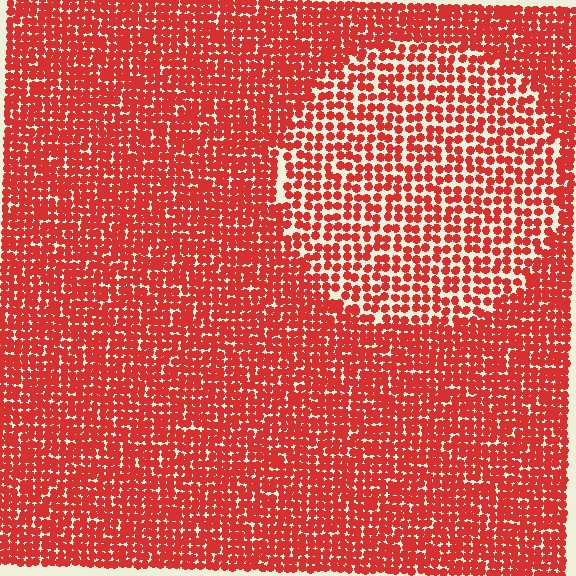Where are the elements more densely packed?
The elements are more densely packed outside the circle boundary.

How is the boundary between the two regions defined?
The boundary is defined by a change in element density (approximately 1.6x ratio). All elements are the same color, size, and shape.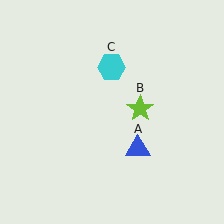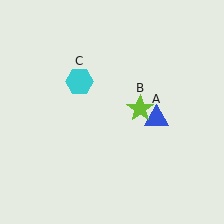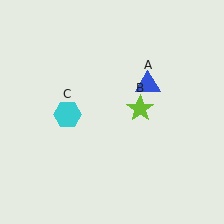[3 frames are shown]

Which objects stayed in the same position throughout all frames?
Lime star (object B) remained stationary.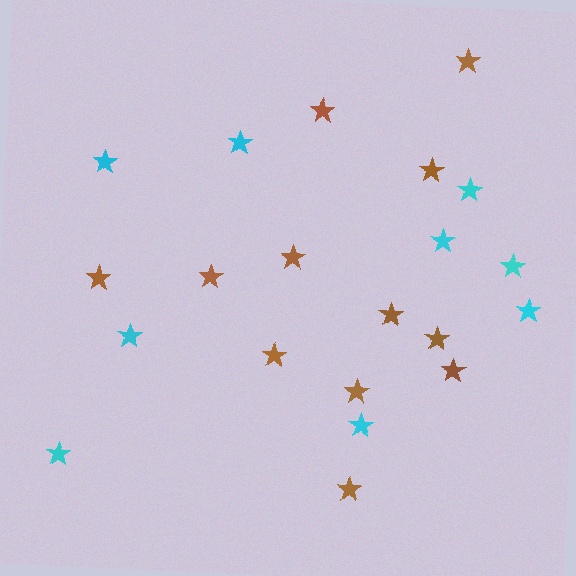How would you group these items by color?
There are 2 groups: one group of brown stars (12) and one group of cyan stars (9).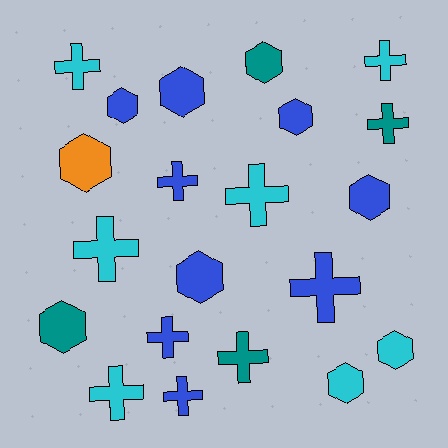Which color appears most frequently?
Blue, with 9 objects.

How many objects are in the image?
There are 21 objects.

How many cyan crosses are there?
There are 5 cyan crosses.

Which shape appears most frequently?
Cross, with 11 objects.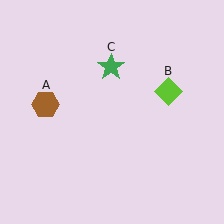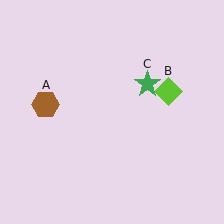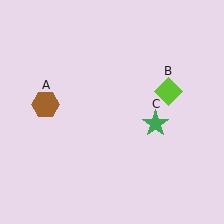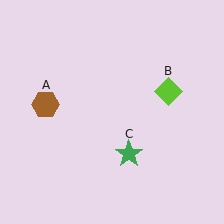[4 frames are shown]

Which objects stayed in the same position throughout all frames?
Brown hexagon (object A) and lime diamond (object B) remained stationary.